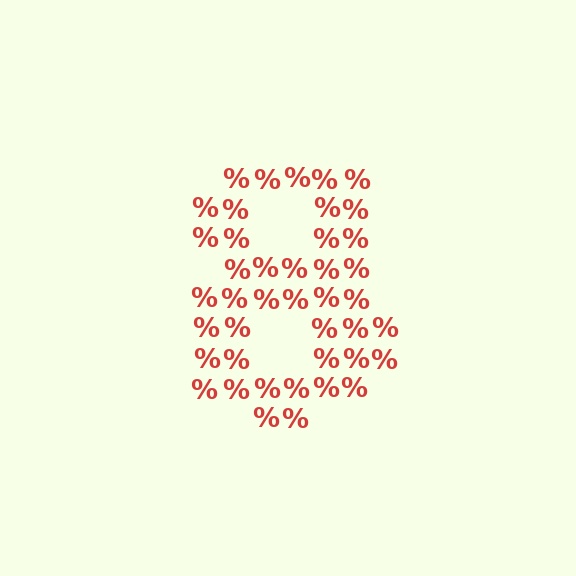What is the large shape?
The large shape is the digit 8.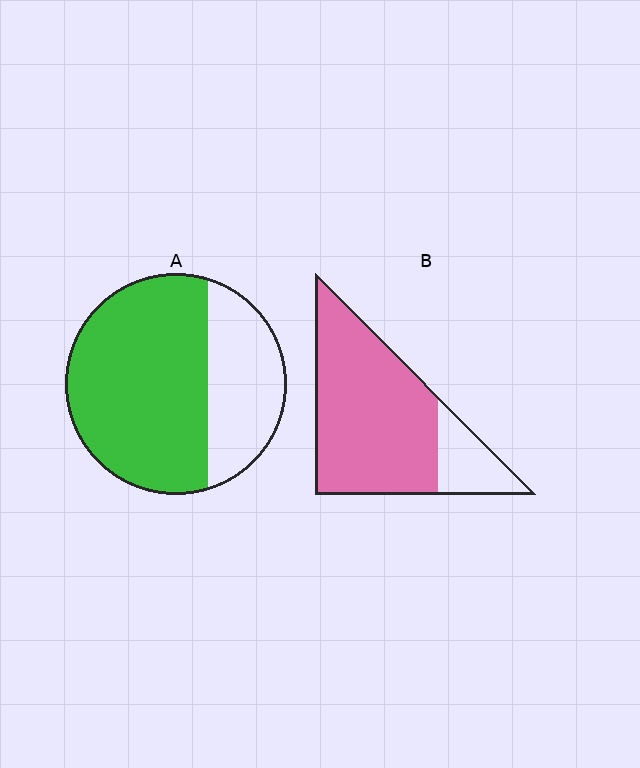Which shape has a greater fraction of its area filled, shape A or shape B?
Shape B.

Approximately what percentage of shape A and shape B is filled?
A is approximately 70% and B is approximately 80%.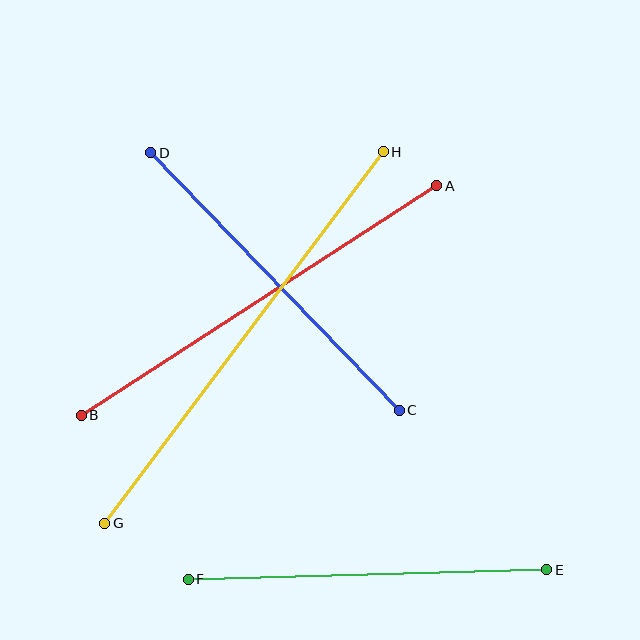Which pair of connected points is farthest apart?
Points G and H are farthest apart.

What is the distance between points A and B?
The distance is approximately 423 pixels.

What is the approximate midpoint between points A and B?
The midpoint is at approximately (259, 301) pixels.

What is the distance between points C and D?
The distance is approximately 358 pixels.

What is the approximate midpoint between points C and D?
The midpoint is at approximately (275, 282) pixels.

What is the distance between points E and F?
The distance is approximately 358 pixels.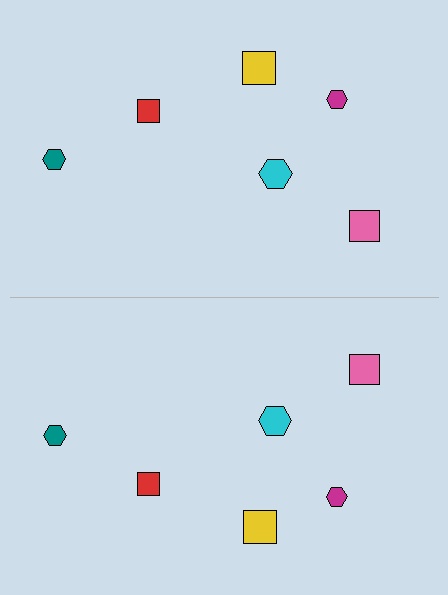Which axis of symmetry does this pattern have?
The pattern has a horizontal axis of symmetry running through the center of the image.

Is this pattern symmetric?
Yes, this pattern has bilateral (reflection) symmetry.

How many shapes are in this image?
There are 12 shapes in this image.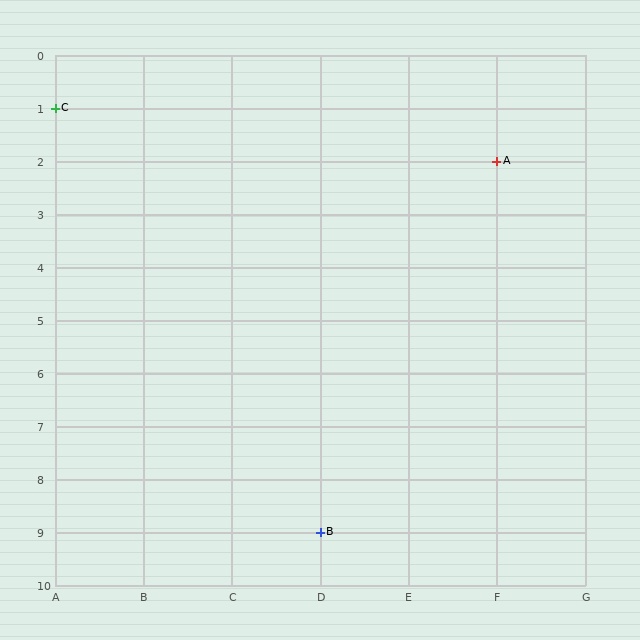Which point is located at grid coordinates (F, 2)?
Point A is at (F, 2).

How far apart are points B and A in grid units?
Points B and A are 2 columns and 7 rows apart (about 7.3 grid units diagonally).